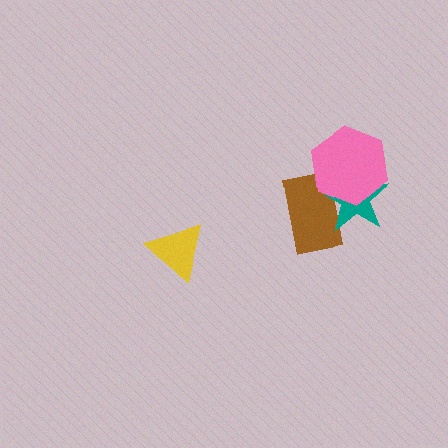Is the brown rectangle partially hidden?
Yes, it is partially covered by another shape.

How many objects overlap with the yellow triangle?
0 objects overlap with the yellow triangle.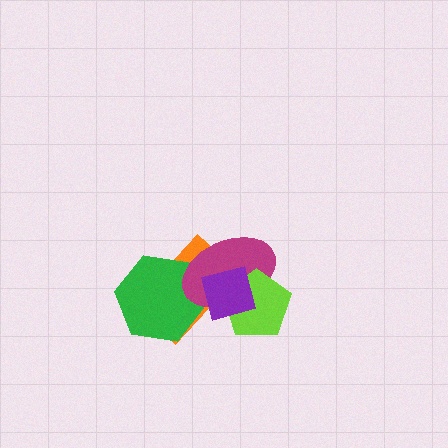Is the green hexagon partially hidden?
Yes, it is partially covered by another shape.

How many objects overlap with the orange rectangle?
4 objects overlap with the orange rectangle.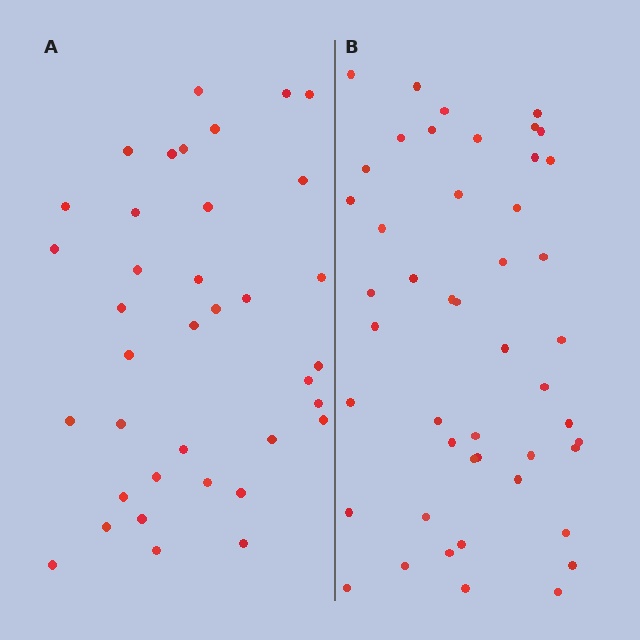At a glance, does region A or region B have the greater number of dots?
Region B (the right region) has more dots.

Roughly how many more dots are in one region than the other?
Region B has roughly 10 or so more dots than region A.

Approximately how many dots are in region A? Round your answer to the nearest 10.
About 40 dots. (The exact count is 37, which rounds to 40.)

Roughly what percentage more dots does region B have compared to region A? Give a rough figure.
About 25% more.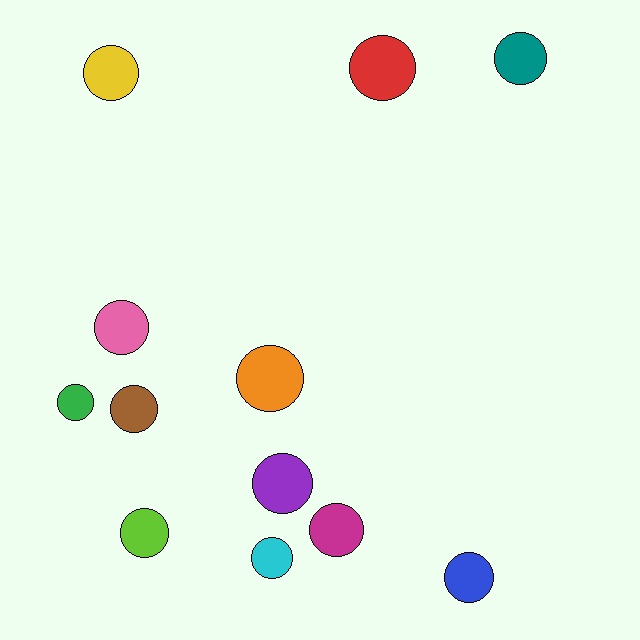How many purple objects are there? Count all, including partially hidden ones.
There is 1 purple object.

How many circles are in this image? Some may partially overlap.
There are 12 circles.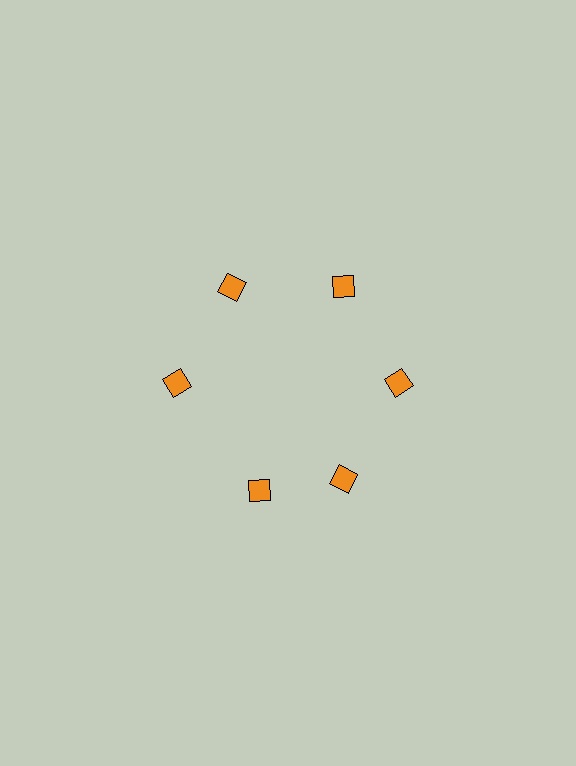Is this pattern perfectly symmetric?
No. The 6 orange squares are arranged in a ring, but one element near the 7 o'clock position is rotated out of alignment along the ring, breaking the 6-fold rotational symmetry.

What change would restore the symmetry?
The symmetry would be restored by rotating it back into even spacing with its neighbors so that all 6 squares sit at equal angles and equal distance from the center.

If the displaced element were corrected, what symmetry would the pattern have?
It would have 6-fold rotational symmetry — the pattern would map onto itself every 60 degrees.